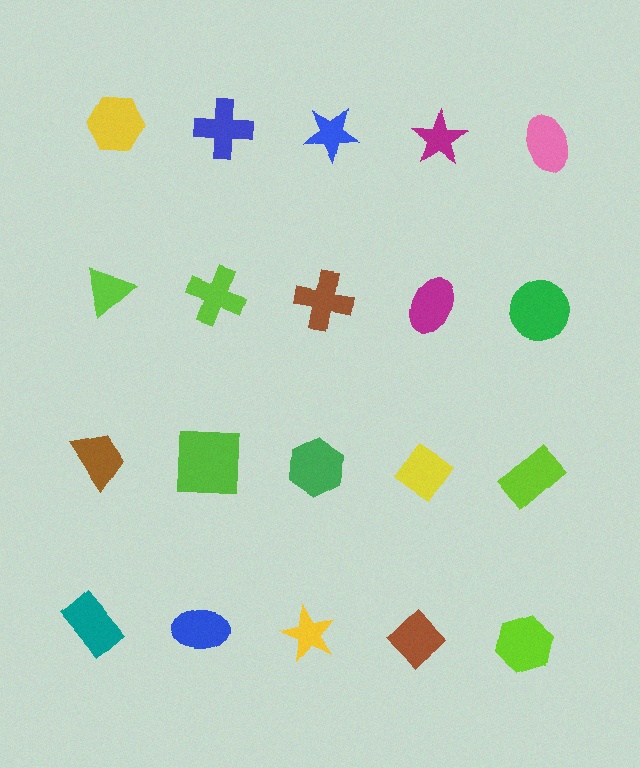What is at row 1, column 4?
A magenta star.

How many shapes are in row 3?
5 shapes.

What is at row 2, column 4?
A magenta ellipse.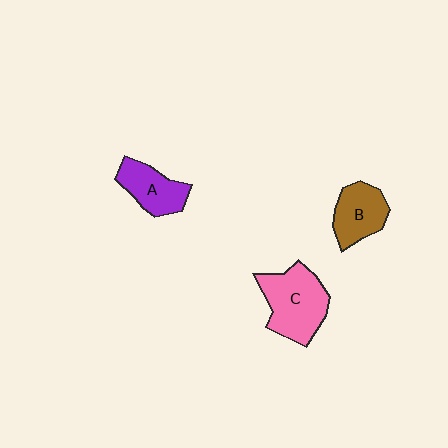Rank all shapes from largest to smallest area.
From largest to smallest: C (pink), B (brown), A (purple).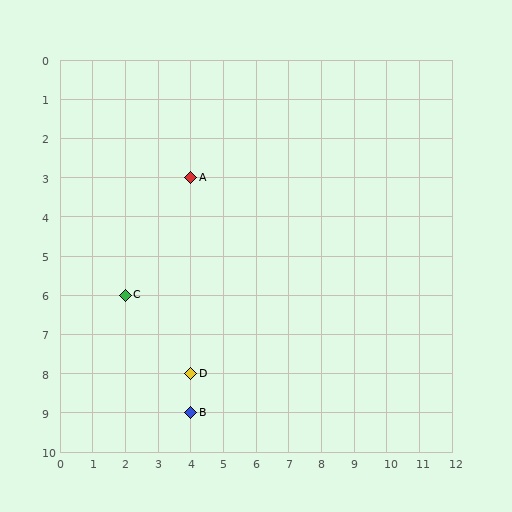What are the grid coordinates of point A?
Point A is at grid coordinates (4, 3).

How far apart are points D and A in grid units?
Points D and A are 5 rows apart.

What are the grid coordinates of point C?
Point C is at grid coordinates (2, 6).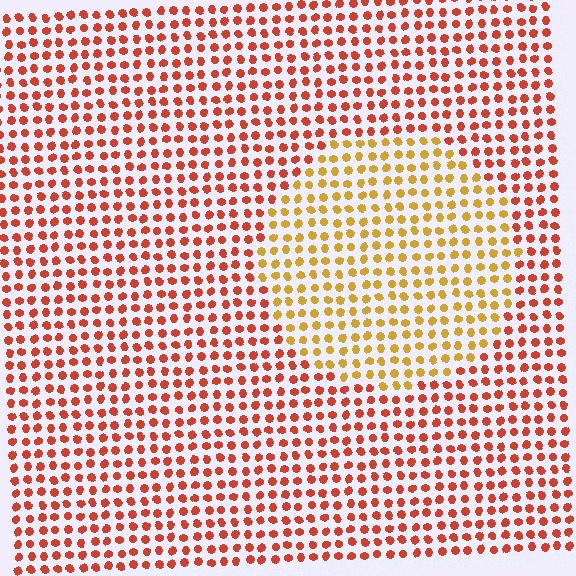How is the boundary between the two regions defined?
The boundary is defined purely by a slight shift in hue (about 38 degrees). Spacing, size, and orientation are identical on both sides.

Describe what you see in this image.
The image is filled with small red elements in a uniform arrangement. A circle-shaped region is visible where the elements are tinted to a slightly different hue, forming a subtle color boundary.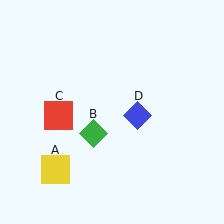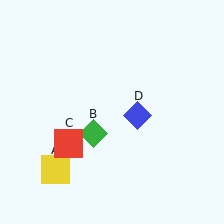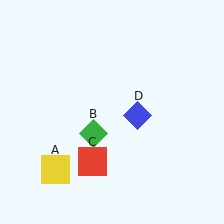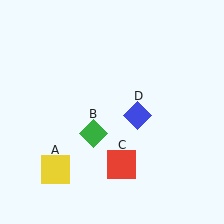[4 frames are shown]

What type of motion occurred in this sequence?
The red square (object C) rotated counterclockwise around the center of the scene.